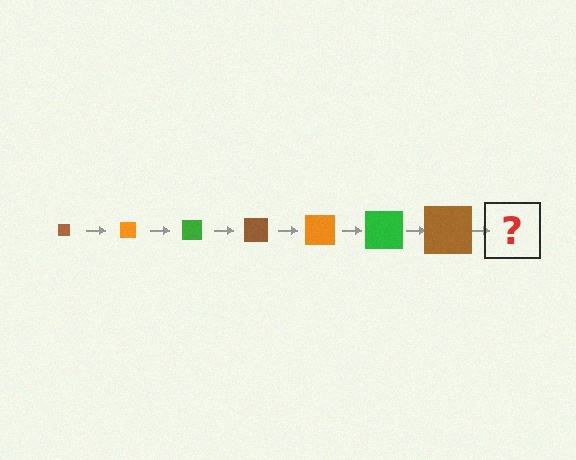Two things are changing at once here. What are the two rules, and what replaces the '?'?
The two rules are that the square grows larger each step and the color cycles through brown, orange, and green. The '?' should be an orange square, larger than the previous one.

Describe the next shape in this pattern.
It should be an orange square, larger than the previous one.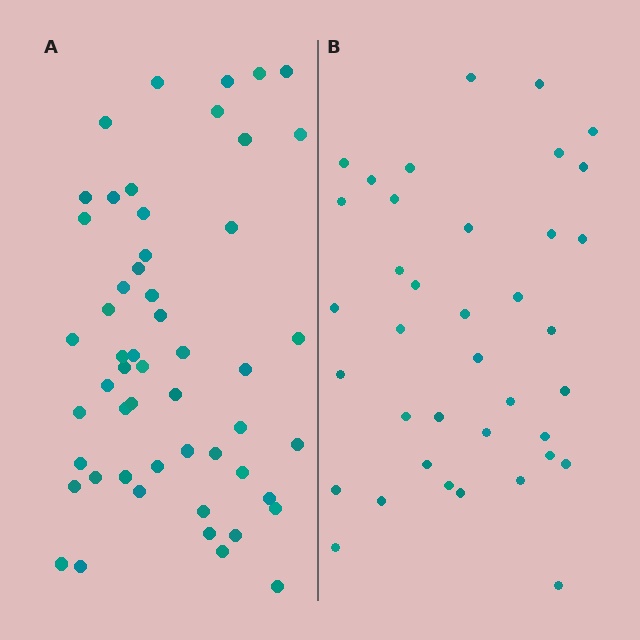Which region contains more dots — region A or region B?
Region A (the left region) has more dots.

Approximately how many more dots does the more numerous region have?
Region A has approximately 15 more dots than region B.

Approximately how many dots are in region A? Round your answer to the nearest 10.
About 50 dots. (The exact count is 53, which rounds to 50.)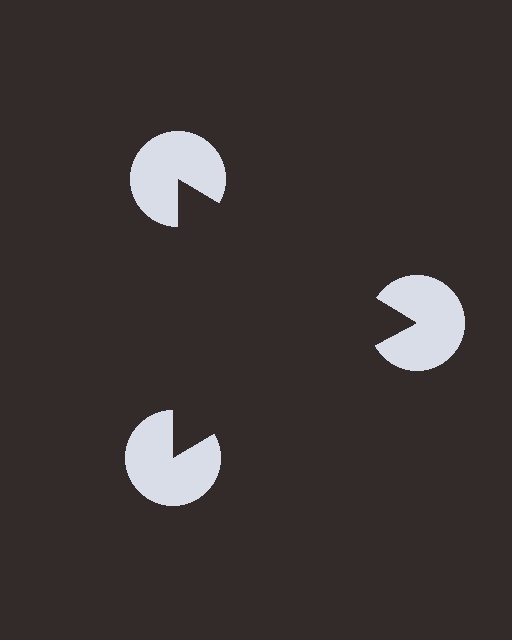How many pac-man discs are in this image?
There are 3 — one at each vertex of the illusory triangle.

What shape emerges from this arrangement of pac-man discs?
An illusory triangle — its edges are inferred from the aligned wedge cuts in the pac-man discs, not physically drawn.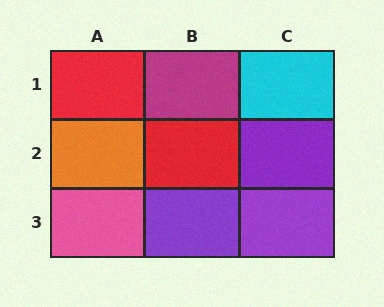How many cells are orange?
1 cell is orange.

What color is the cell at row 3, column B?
Purple.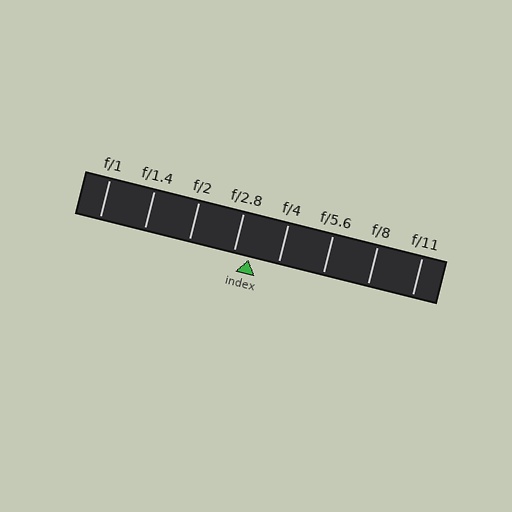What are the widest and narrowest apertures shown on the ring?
The widest aperture shown is f/1 and the narrowest is f/11.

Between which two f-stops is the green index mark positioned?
The index mark is between f/2.8 and f/4.